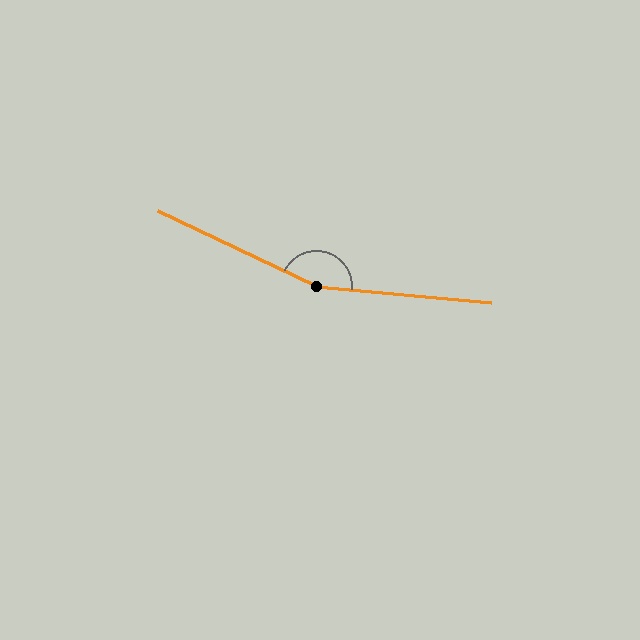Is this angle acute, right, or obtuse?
It is obtuse.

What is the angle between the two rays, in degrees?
Approximately 160 degrees.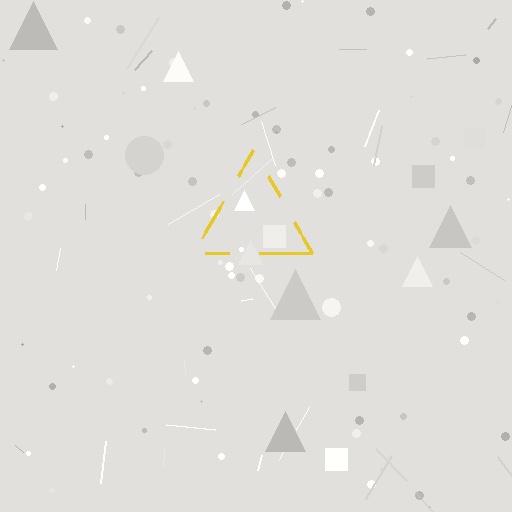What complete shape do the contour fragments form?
The contour fragments form a triangle.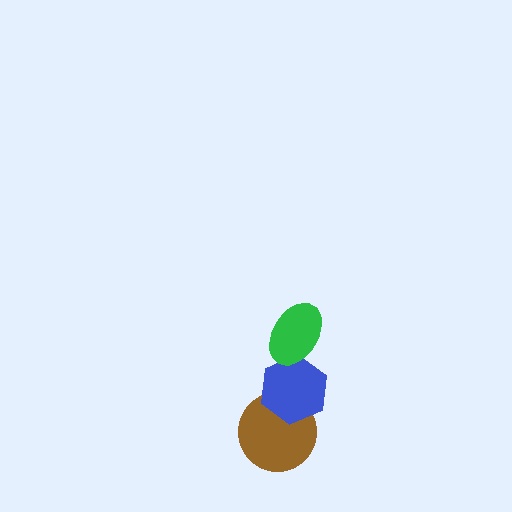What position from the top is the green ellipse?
The green ellipse is 1st from the top.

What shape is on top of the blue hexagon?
The green ellipse is on top of the blue hexagon.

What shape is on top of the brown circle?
The blue hexagon is on top of the brown circle.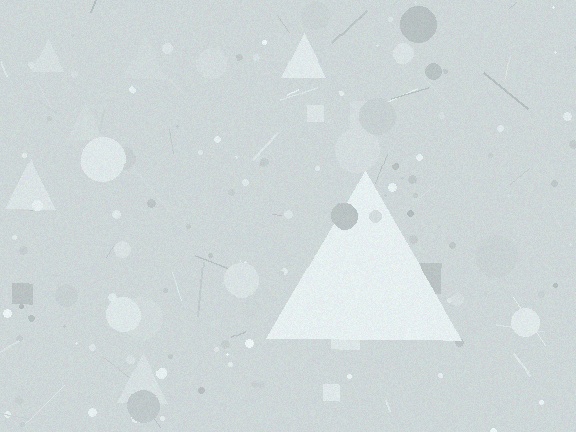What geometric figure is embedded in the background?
A triangle is embedded in the background.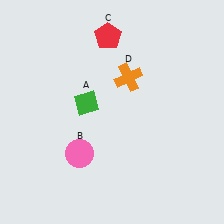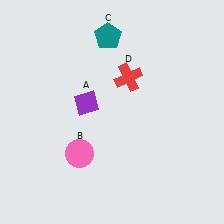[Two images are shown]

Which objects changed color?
A changed from green to purple. C changed from red to teal. D changed from orange to red.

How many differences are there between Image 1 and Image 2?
There are 3 differences between the two images.